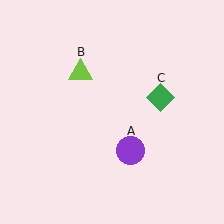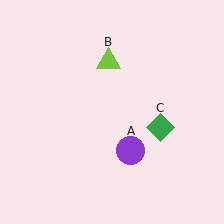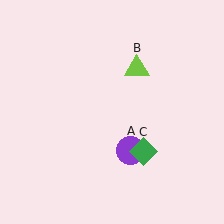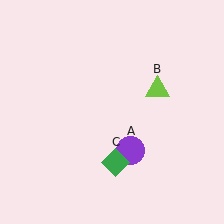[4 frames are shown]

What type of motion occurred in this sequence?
The lime triangle (object B), green diamond (object C) rotated clockwise around the center of the scene.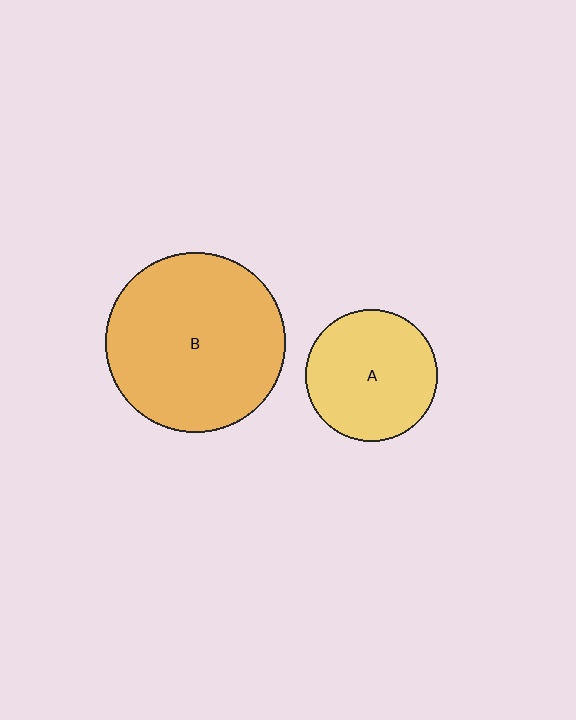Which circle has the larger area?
Circle B (orange).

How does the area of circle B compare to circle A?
Approximately 1.9 times.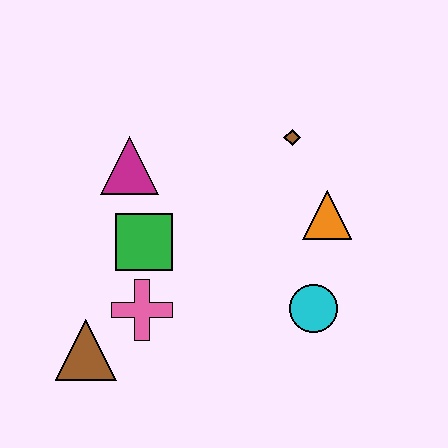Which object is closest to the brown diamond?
The orange triangle is closest to the brown diamond.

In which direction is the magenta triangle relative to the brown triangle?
The magenta triangle is above the brown triangle.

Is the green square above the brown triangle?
Yes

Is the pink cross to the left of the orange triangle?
Yes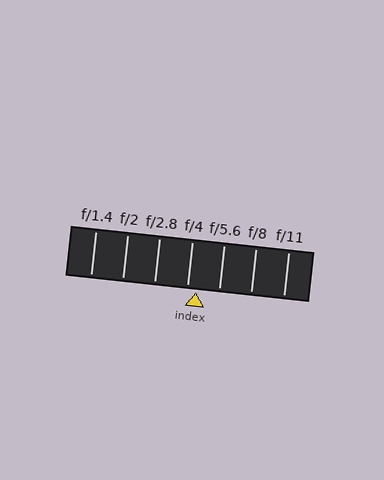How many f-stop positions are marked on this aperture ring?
There are 7 f-stop positions marked.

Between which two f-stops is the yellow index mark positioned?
The index mark is between f/4 and f/5.6.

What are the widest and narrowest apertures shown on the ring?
The widest aperture shown is f/1.4 and the narrowest is f/11.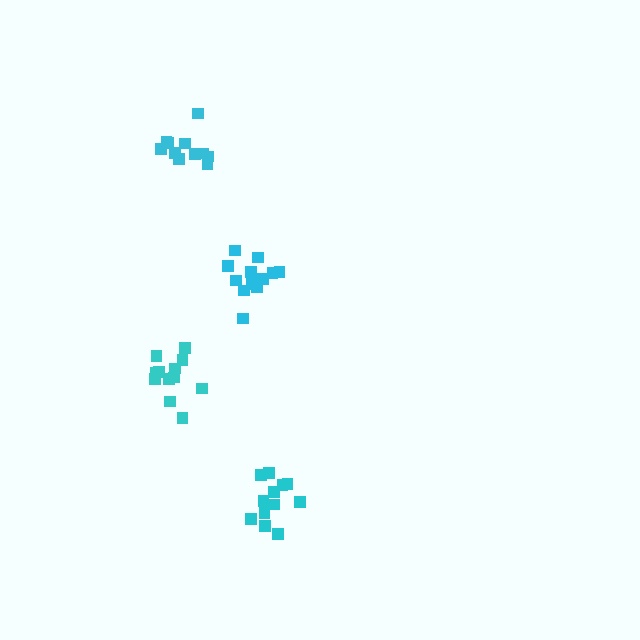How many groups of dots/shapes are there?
There are 4 groups.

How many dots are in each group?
Group 1: 11 dots, Group 2: 13 dots, Group 3: 12 dots, Group 4: 12 dots (48 total).